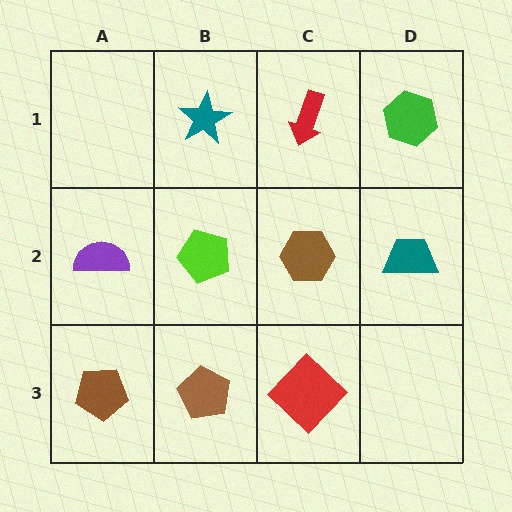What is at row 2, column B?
A lime pentagon.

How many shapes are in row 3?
3 shapes.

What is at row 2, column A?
A purple semicircle.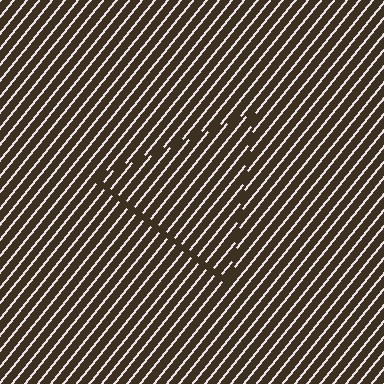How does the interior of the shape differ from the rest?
The interior of the shape contains the same grating, shifted by half a period — the contour is defined by the phase discontinuity where line-ends from the inner and outer gratings abut.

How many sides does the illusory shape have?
3 sides — the line-ends trace a triangle.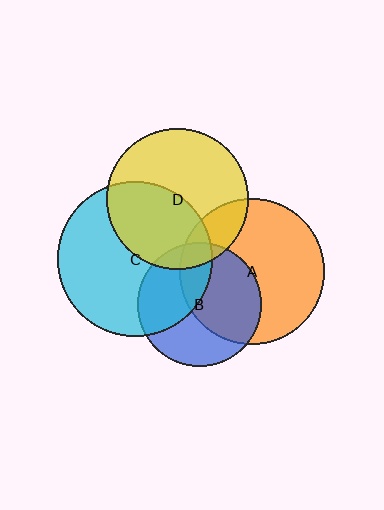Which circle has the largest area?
Circle C (cyan).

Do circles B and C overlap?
Yes.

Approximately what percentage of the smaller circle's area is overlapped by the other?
Approximately 40%.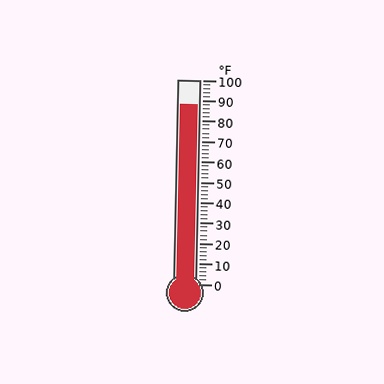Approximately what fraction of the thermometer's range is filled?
The thermometer is filled to approximately 90% of its range.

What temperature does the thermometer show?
The thermometer shows approximately 88°F.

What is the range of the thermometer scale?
The thermometer scale ranges from 0°F to 100°F.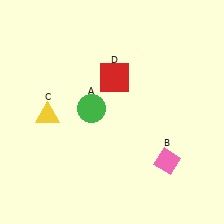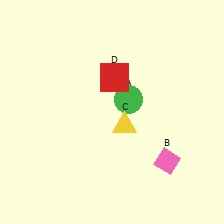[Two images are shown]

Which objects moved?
The objects that moved are: the green circle (A), the yellow triangle (C).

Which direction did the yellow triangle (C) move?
The yellow triangle (C) moved right.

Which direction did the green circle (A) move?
The green circle (A) moved right.